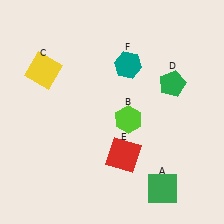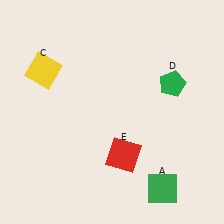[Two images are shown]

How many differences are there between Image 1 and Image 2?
There are 2 differences between the two images.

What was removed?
The teal hexagon (F), the lime hexagon (B) were removed in Image 2.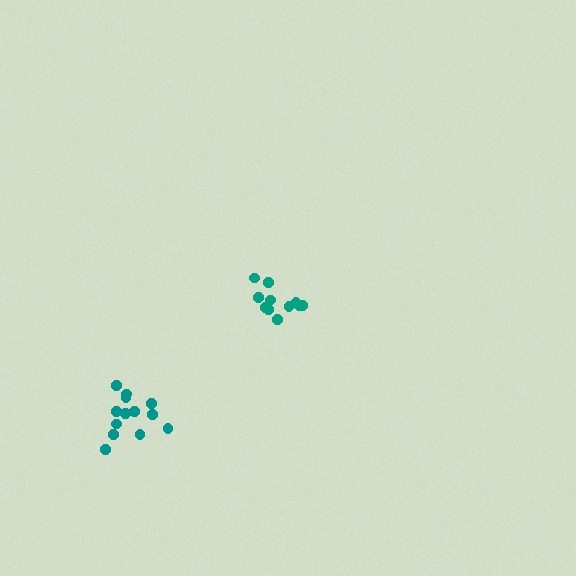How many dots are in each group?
Group 1: 11 dots, Group 2: 13 dots (24 total).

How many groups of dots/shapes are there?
There are 2 groups.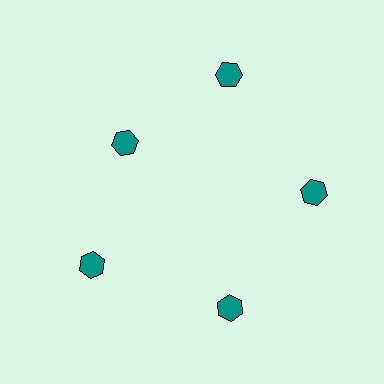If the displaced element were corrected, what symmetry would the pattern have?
It would have 5-fold rotational symmetry — the pattern would map onto itself every 72 degrees.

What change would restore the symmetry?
The symmetry would be restored by moving it outward, back onto the ring so that all 5 hexagons sit at equal angles and equal distance from the center.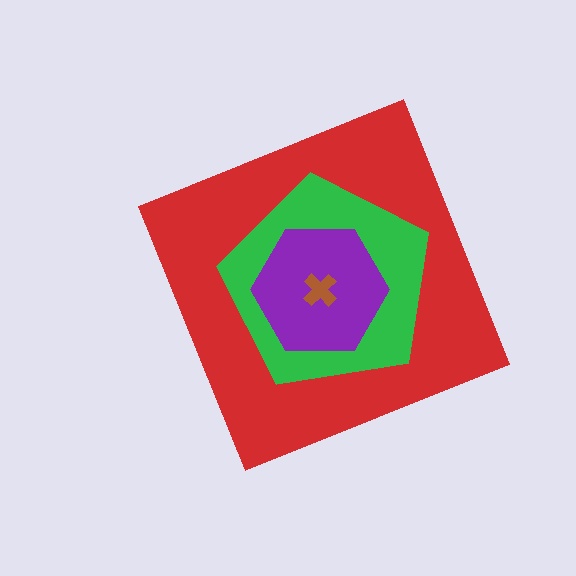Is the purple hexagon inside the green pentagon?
Yes.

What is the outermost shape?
The red diamond.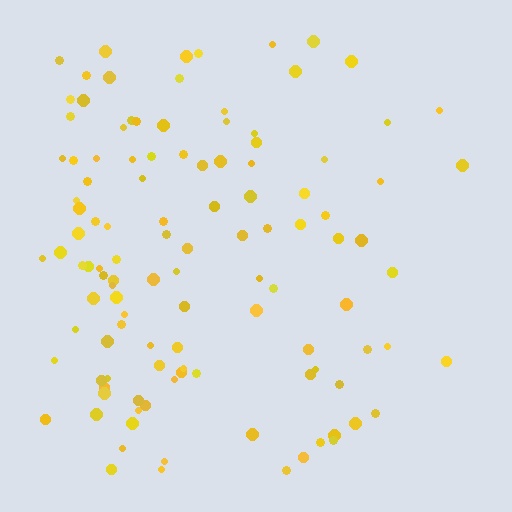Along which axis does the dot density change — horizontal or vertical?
Horizontal.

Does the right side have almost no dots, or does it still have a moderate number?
Still a moderate number, just noticeably fewer than the left.